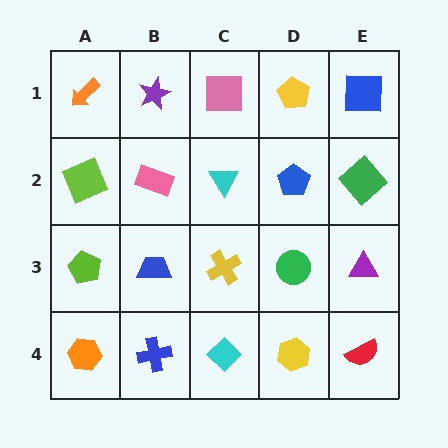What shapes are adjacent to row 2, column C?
A pink square (row 1, column C), a yellow cross (row 3, column C), a pink rectangle (row 2, column B), a blue pentagon (row 2, column D).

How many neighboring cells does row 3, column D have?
4.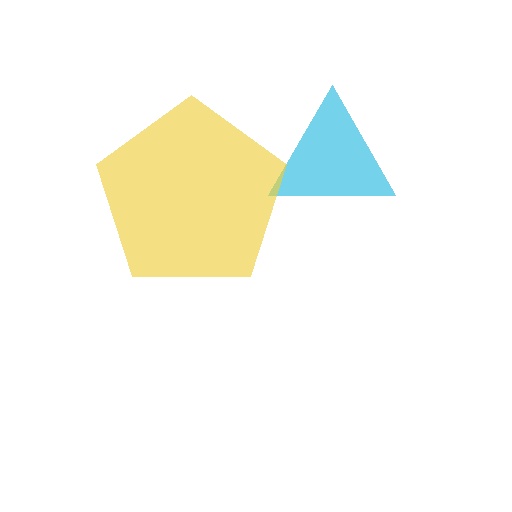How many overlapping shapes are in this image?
There are 2 overlapping shapes in the image.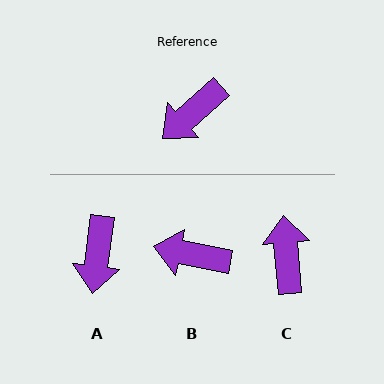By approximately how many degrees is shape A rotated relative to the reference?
Approximately 41 degrees counter-clockwise.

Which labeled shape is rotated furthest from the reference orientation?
C, about 127 degrees away.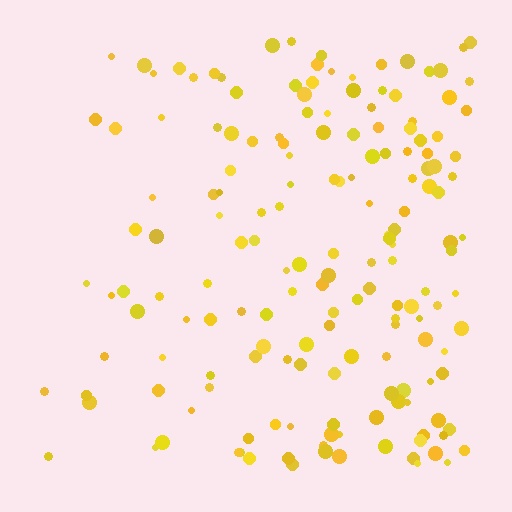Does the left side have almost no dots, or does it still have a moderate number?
Still a moderate number, just noticeably fewer than the right.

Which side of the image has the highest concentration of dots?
The right.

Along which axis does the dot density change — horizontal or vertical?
Horizontal.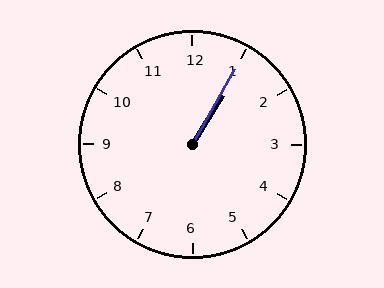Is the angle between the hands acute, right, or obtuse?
It is acute.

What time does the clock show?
1:05.